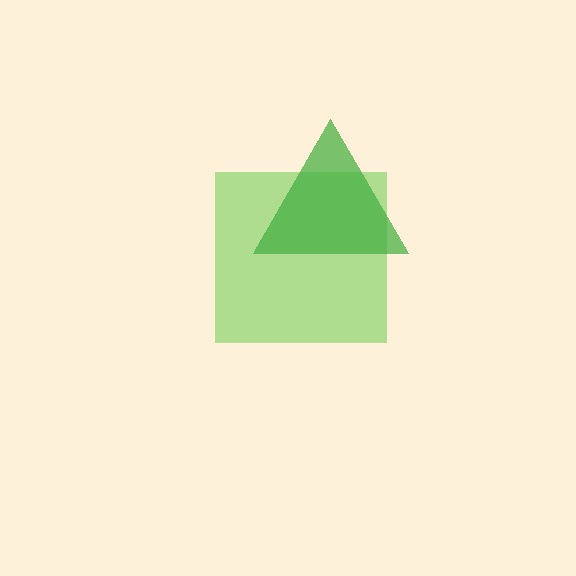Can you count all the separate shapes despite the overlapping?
Yes, there are 2 separate shapes.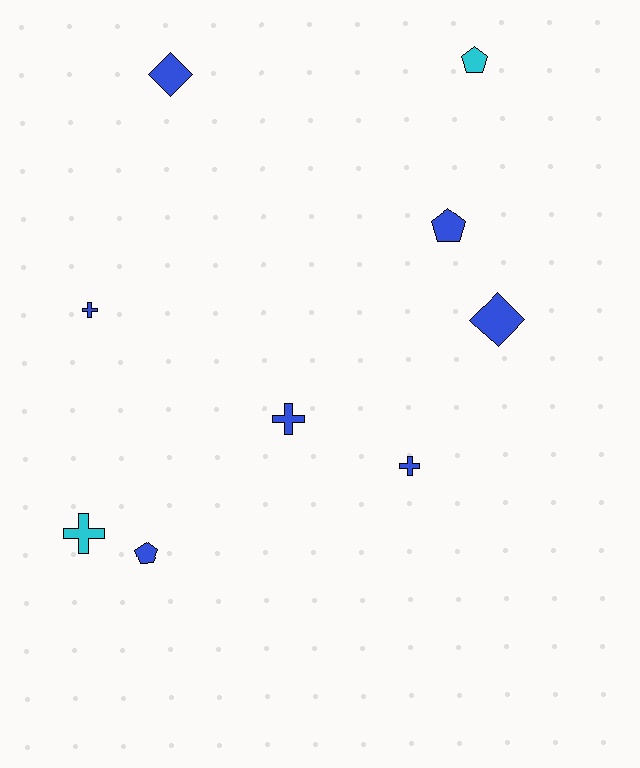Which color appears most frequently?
Blue, with 7 objects.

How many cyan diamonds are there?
There are no cyan diamonds.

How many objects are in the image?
There are 9 objects.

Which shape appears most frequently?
Cross, with 4 objects.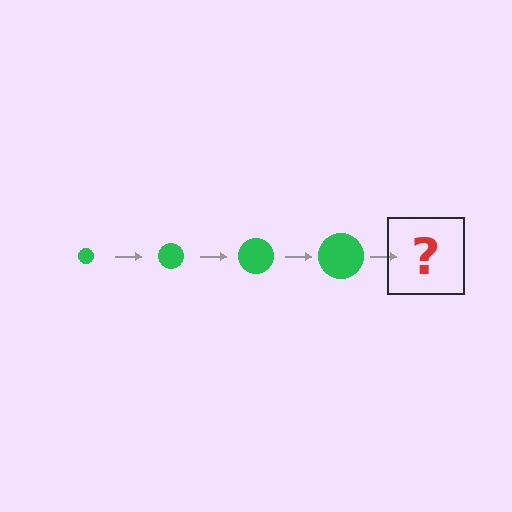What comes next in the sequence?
The next element should be a green circle, larger than the previous one.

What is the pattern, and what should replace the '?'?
The pattern is that the circle gets progressively larger each step. The '?' should be a green circle, larger than the previous one.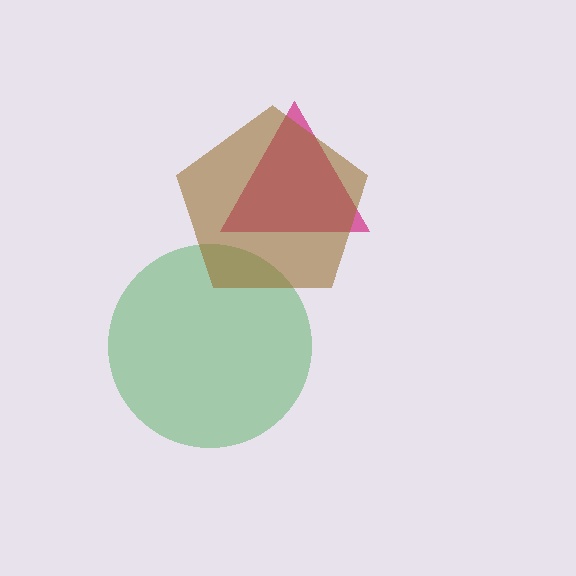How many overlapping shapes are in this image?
There are 3 overlapping shapes in the image.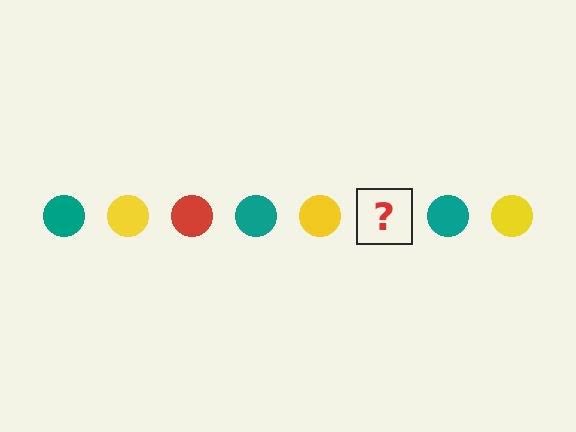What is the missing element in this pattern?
The missing element is a red circle.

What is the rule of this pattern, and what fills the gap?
The rule is that the pattern cycles through teal, yellow, red circles. The gap should be filled with a red circle.